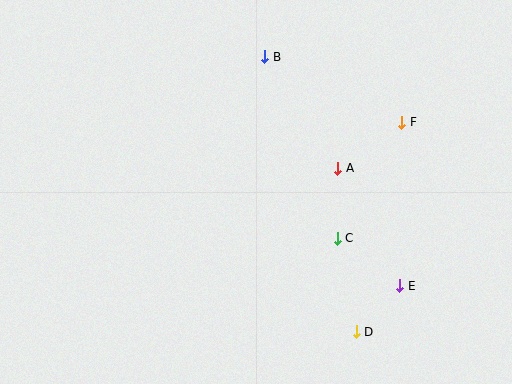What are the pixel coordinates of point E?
Point E is at (400, 286).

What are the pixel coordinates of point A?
Point A is at (338, 168).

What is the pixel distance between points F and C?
The distance between F and C is 133 pixels.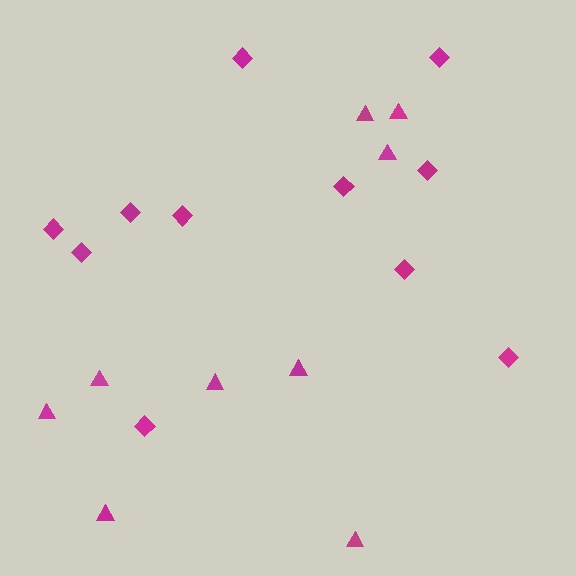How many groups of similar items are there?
There are 2 groups: one group of triangles (9) and one group of diamonds (11).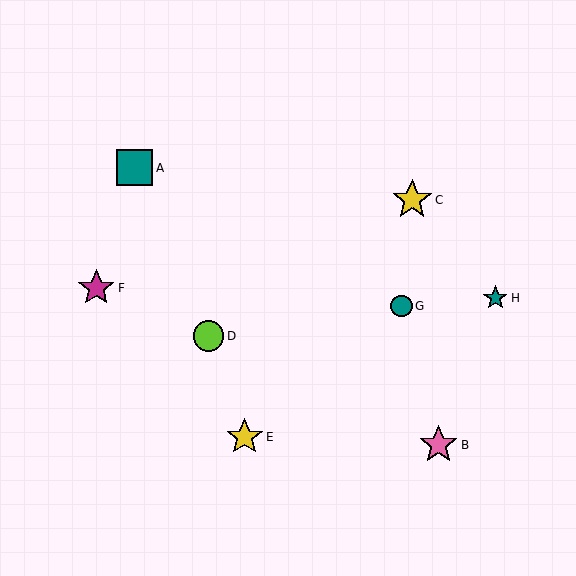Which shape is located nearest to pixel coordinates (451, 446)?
The pink star (labeled B) at (438, 445) is nearest to that location.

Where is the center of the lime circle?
The center of the lime circle is at (209, 336).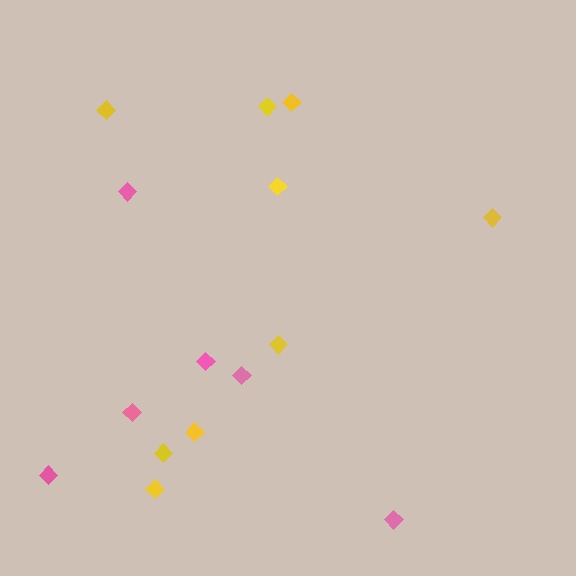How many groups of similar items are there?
There are 2 groups: one group of pink diamonds (6) and one group of yellow diamonds (9).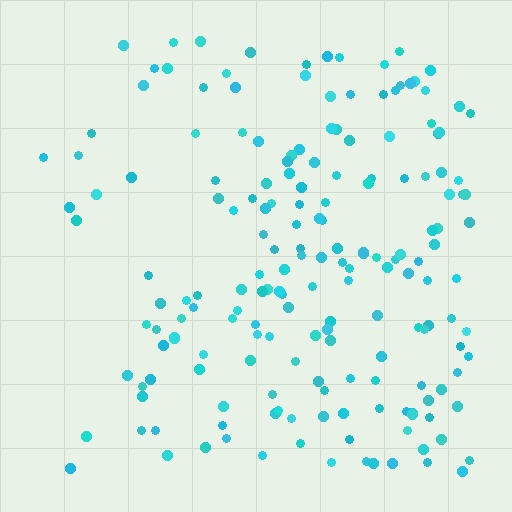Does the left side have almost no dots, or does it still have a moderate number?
Still a moderate number, just noticeably fewer than the right.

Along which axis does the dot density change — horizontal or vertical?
Horizontal.